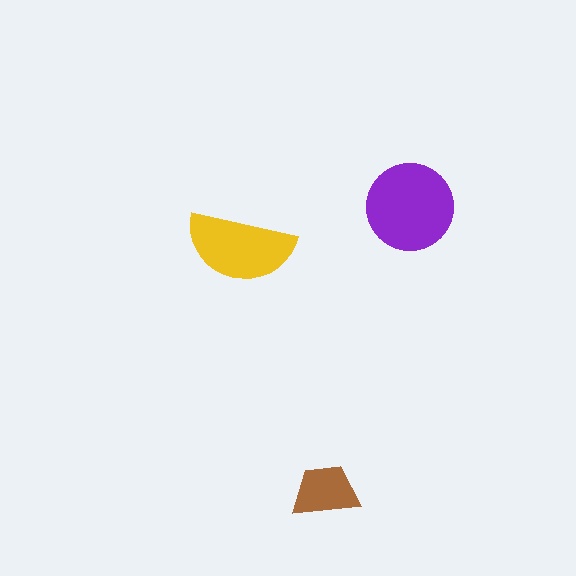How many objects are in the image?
There are 3 objects in the image.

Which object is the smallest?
The brown trapezoid.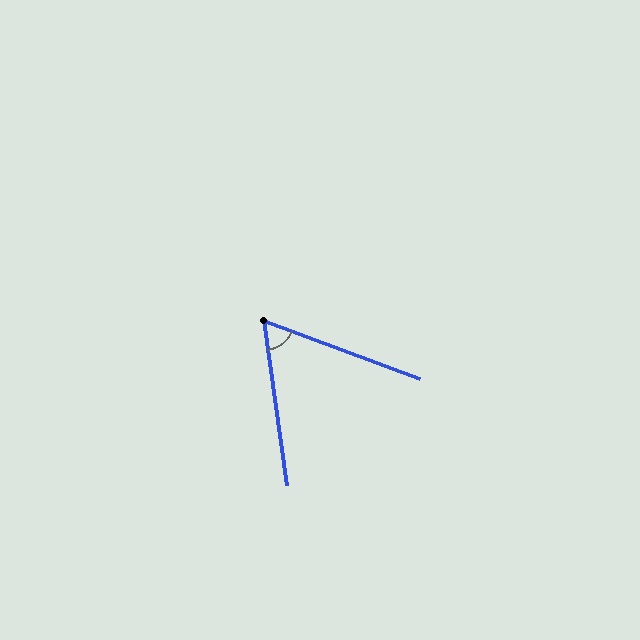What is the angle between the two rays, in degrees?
Approximately 62 degrees.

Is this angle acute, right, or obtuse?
It is acute.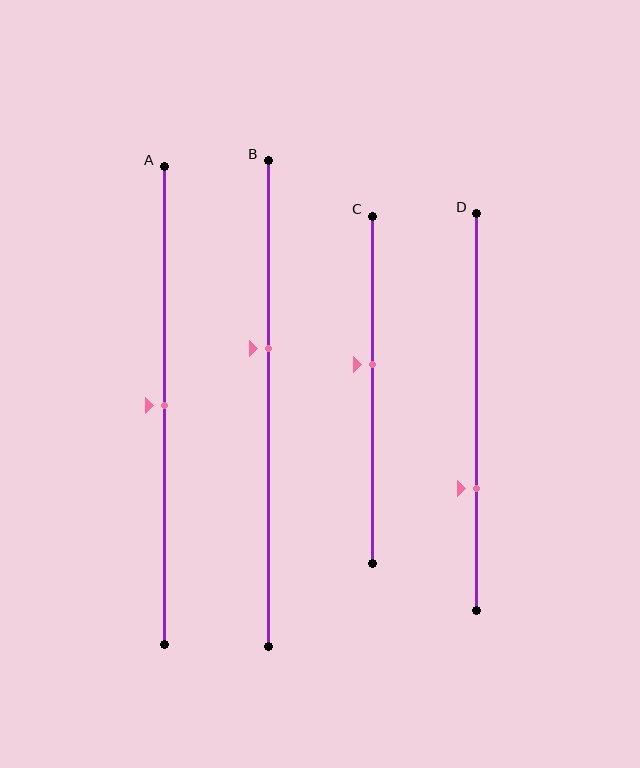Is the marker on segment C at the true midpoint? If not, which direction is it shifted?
No, the marker on segment C is shifted upward by about 7% of the segment length.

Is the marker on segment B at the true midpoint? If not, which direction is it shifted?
No, the marker on segment B is shifted upward by about 11% of the segment length.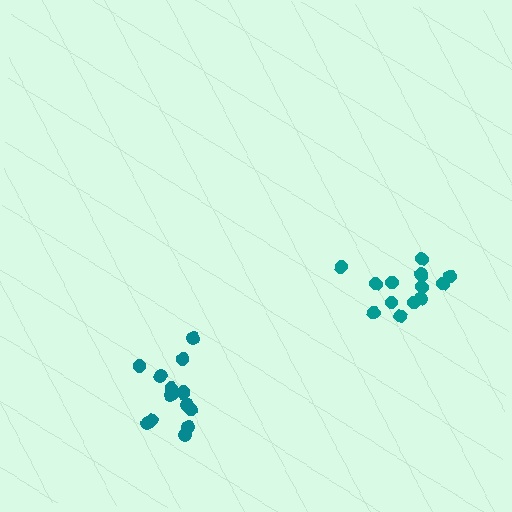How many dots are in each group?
Group 1: 14 dots, Group 2: 14 dots (28 total).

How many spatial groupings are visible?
There are 2 spatial groupings.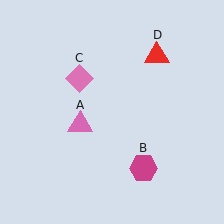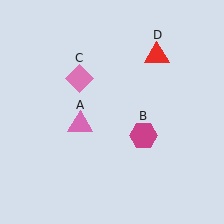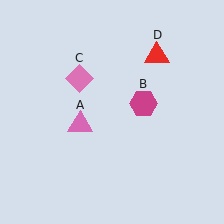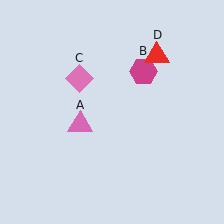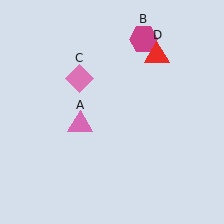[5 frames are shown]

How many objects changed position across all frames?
1 object changed position: magenta hexagon (object B).